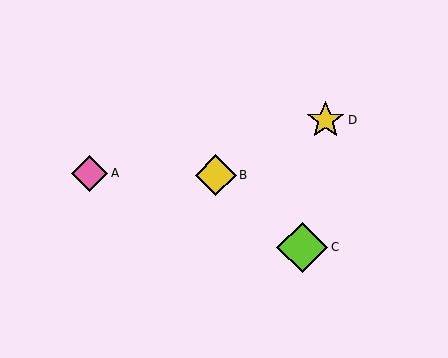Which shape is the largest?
The lime diamond (labeled C) is the largest.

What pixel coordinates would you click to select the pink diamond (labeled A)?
Click at (90, 173) to select the pink diamond A.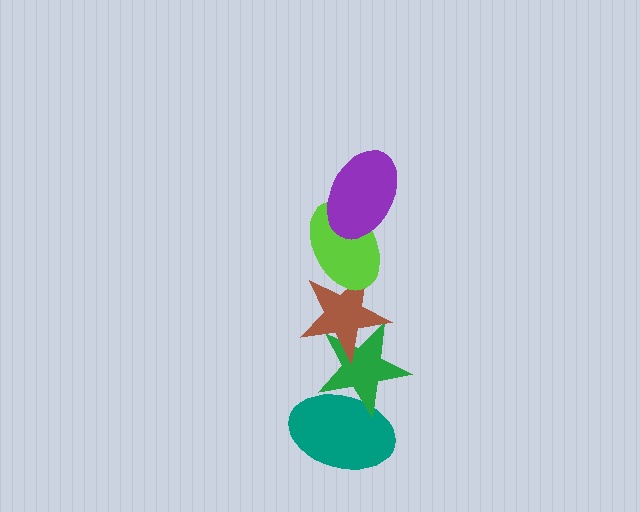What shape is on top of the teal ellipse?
The green star is on top of the teal ellipse.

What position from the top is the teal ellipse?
The teal ellipse is 5th from the top.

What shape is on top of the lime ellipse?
The purple ellipse is on top of the lime ellipse.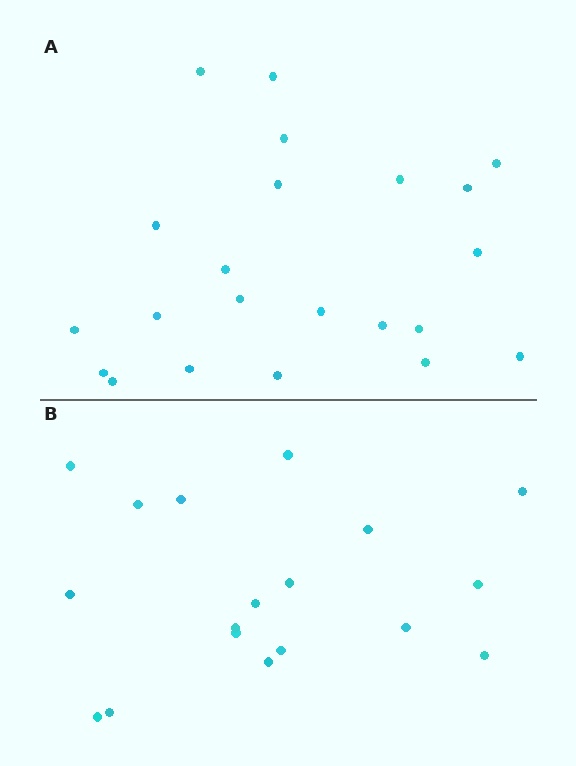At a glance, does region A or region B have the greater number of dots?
Region A (the top region) has more dots.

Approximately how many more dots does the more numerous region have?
Region A has about 4 more dots than region B.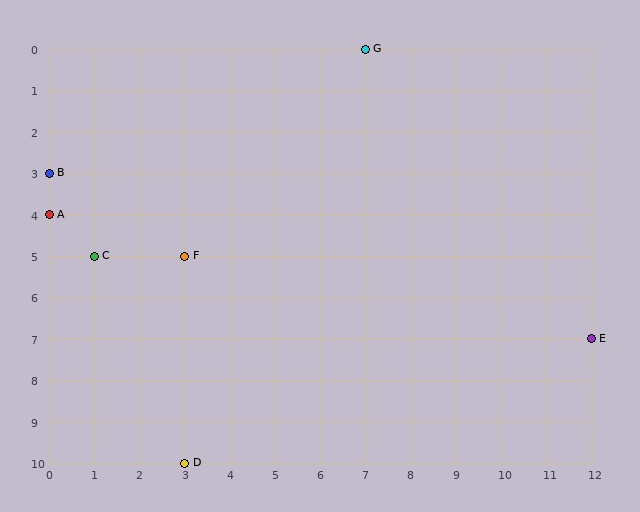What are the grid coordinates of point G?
Point G is at grid coordinates (7, 0).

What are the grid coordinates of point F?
Point F is at grid coordinates (3, 5).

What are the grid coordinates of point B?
Point B is at grid coordinates (0, 3).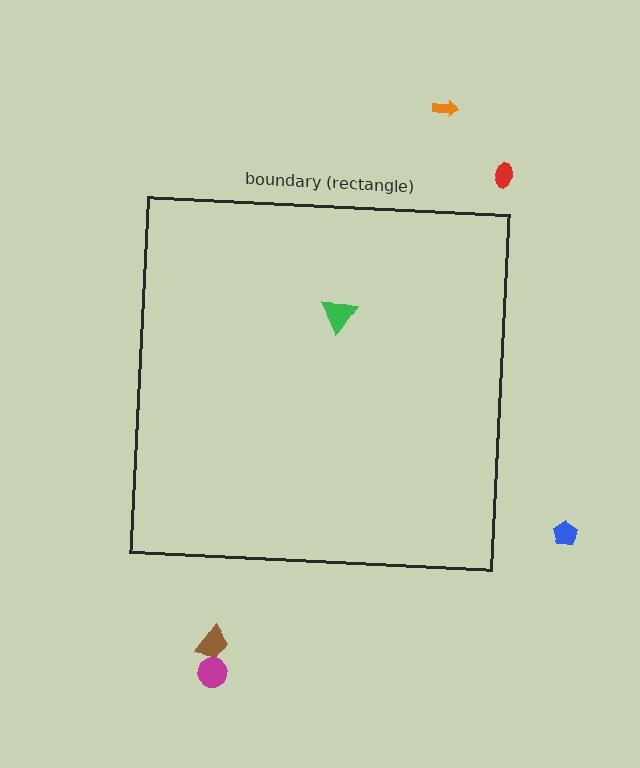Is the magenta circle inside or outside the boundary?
Outside.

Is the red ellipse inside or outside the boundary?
Outside.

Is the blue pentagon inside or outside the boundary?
Outside.